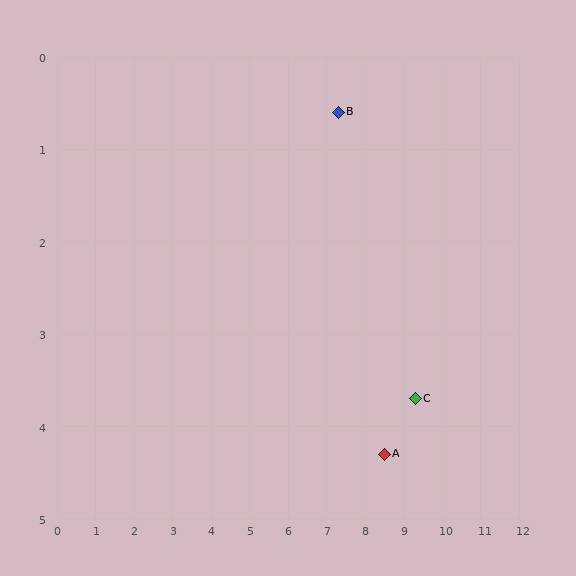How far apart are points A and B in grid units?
Points A and B are about 3.9 grid units apart.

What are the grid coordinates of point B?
Point B is at approximately (7.3, 0.6).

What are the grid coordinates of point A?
Point A is at approximately (8.5, 4.3).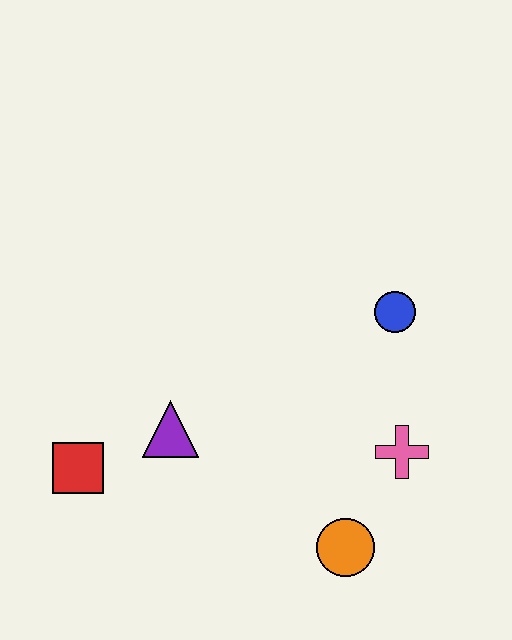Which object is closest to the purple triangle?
The red square is closest to the purple triangle.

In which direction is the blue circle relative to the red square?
The blue circle is to the right of the red square.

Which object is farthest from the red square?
The blue circle is farthest from the red square.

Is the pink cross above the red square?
Yes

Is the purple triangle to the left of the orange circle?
Yes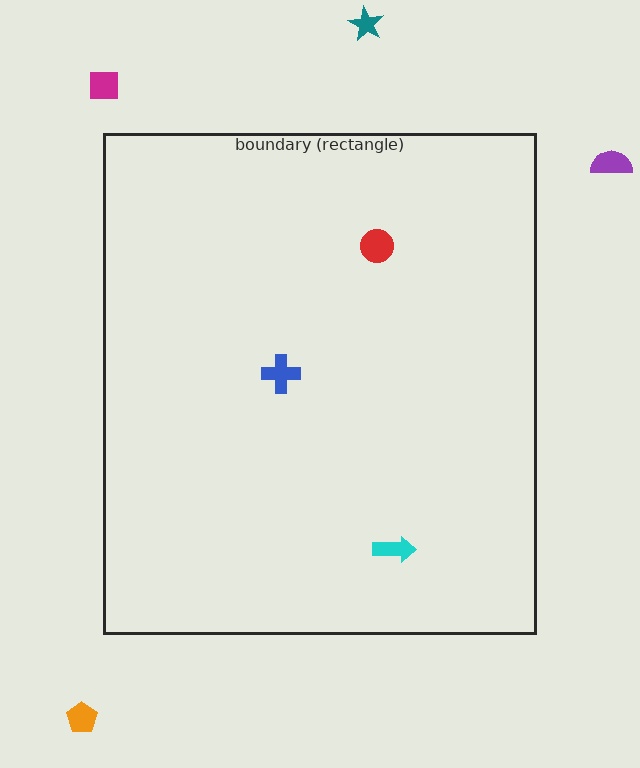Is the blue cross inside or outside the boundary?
Inside.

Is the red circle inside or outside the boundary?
Inside.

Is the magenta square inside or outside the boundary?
Outside.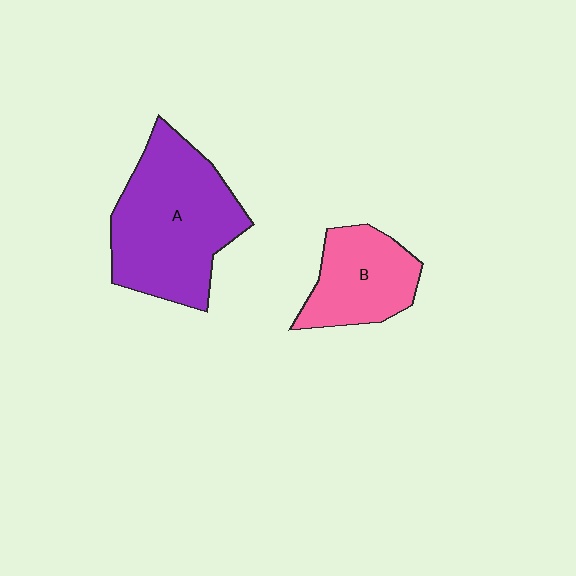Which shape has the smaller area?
Shape B (pink).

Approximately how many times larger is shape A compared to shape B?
Approximately 1.8 times.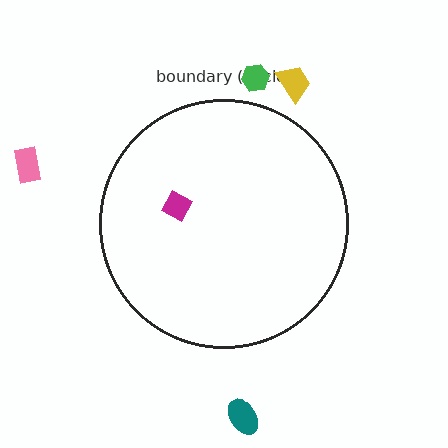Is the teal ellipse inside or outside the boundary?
Outside.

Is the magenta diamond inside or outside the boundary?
Inside.